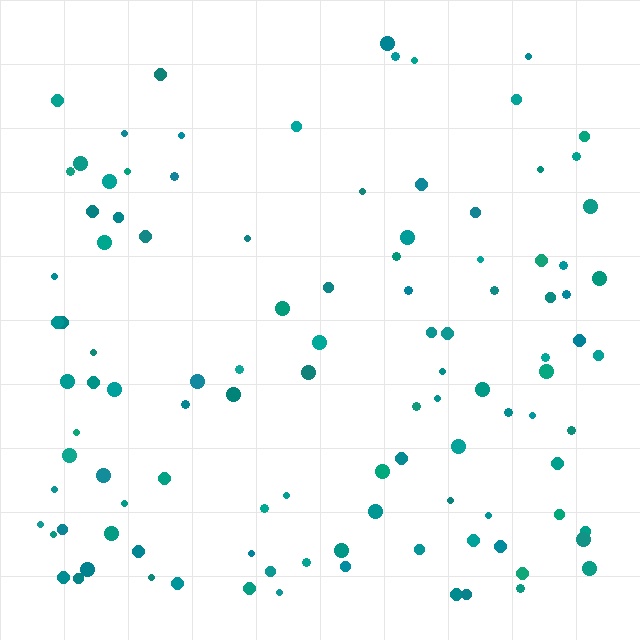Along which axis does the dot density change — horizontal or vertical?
Vertical.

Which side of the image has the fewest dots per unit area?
The top.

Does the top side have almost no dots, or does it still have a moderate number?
Still a moderate number, just noticeably fewer than the bottom.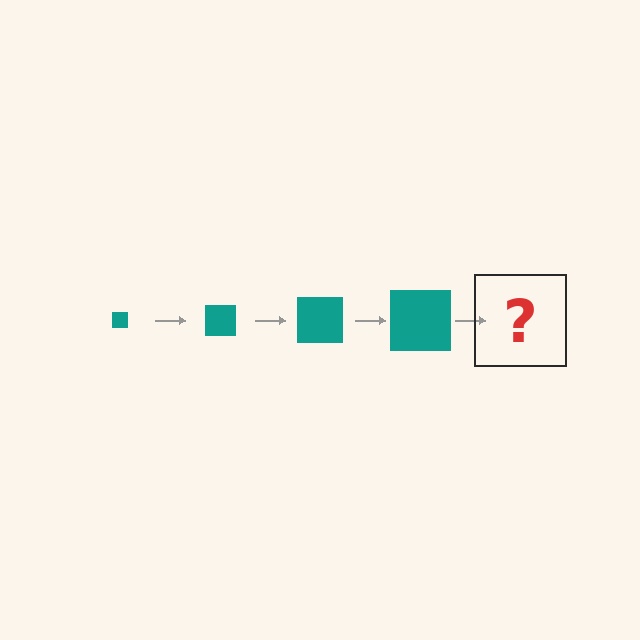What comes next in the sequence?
The next element should be a teal square, larger than the previous one.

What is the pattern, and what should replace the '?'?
The pattern is that the square gets progressively larger each step. The '?' should be a teal square, larger than the previous one.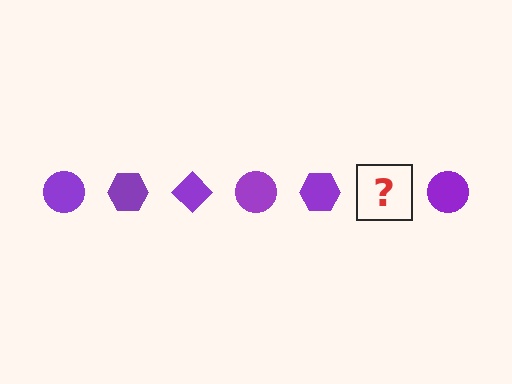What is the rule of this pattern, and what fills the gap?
The rule is that the pattern cycles through circle, hexagon, diamond shapes in purple. The gap should be filled with a purple diamond.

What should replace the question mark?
The question mark should be replaced with a purple diamond.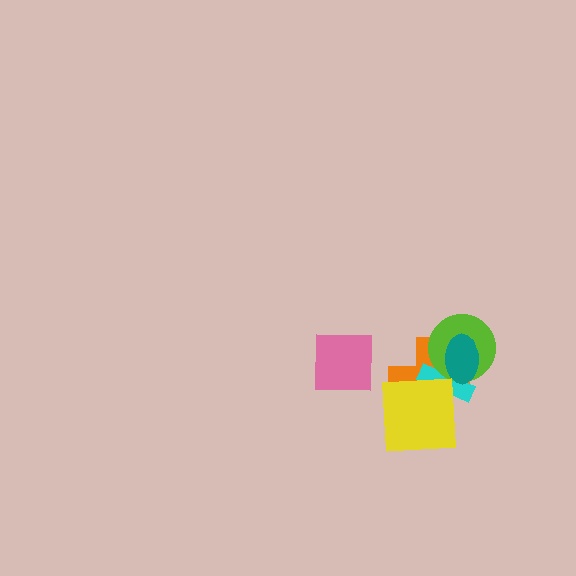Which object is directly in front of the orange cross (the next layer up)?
The cyan cross is directly in front of the orange cross.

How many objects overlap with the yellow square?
2 objects overlap with the yellow square.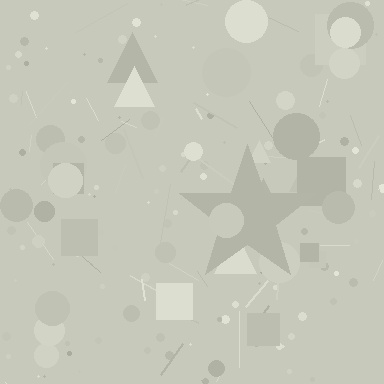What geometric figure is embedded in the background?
A star is embedded in the background.